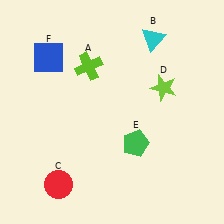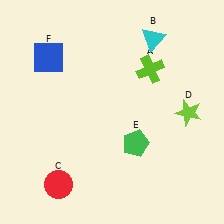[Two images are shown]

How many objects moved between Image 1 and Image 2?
2 objects moved between the two images.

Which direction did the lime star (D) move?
The lime star (D) moved right.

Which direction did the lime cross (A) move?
The lime cross (A) moved right.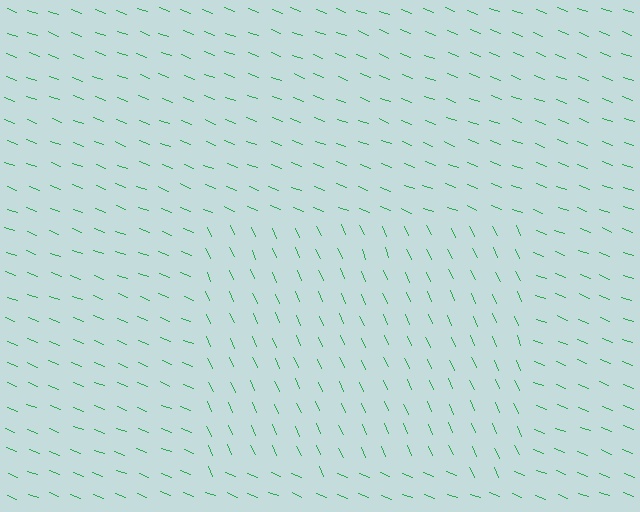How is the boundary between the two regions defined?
The boundary is defined purely by a change in line orientation (approximately 45 degrees difference). All lines are the same color and thickness.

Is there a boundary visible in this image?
Yes, there is a texture boundary formed by a change in line orientation.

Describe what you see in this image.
The image is filled with small green line segments. A rectangle region in the image has lines oriented differently from the surrounding lines, creating a visible texture boundary.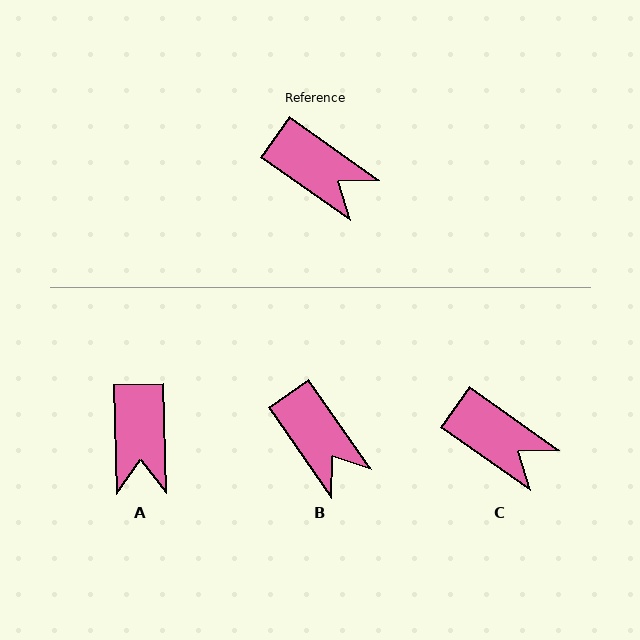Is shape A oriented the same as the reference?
No, it is off by about 53 degrees.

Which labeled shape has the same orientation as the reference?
C.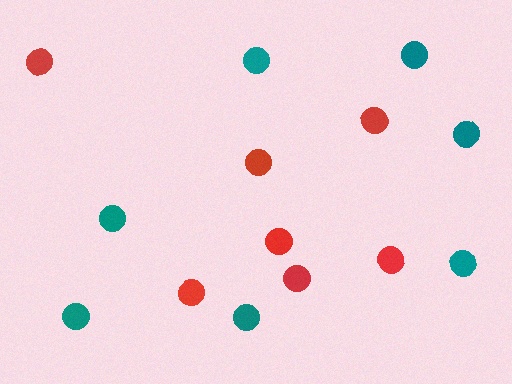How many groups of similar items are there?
There are 2 groups: one group of red circles (7) and one group of teal circles (7).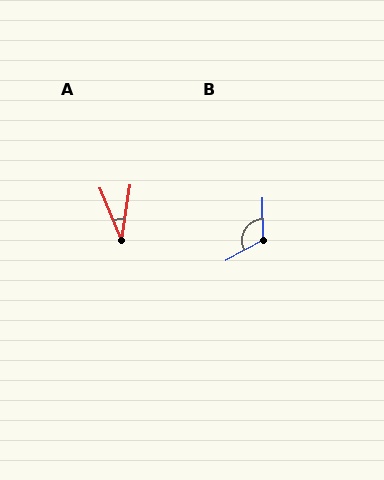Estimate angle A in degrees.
Approximately 31 degrees.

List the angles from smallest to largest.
A (31°), B (118°).